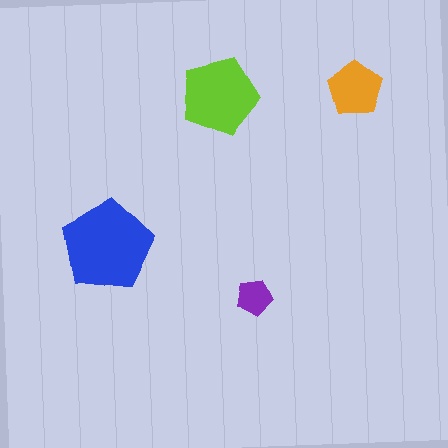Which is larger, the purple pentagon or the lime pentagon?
The lime one.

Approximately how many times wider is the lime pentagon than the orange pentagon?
About 1.5 times wider.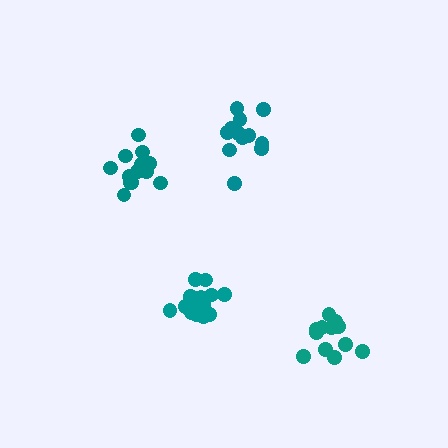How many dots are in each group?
Group 1: 18 dots, Group 2: 13 dots, Group 3: 12 dots, Group 4: 13 dots (56 total).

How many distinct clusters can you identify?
There are 4 distinct clusters.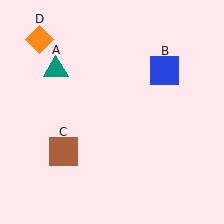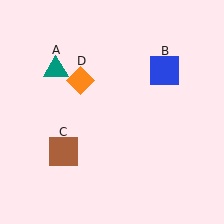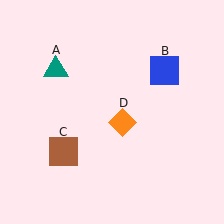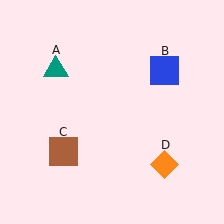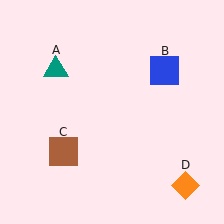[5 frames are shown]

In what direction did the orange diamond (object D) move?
The orange diamond (object D) moved down and to the right.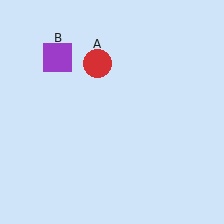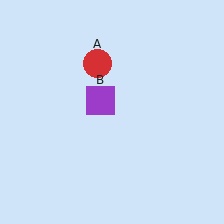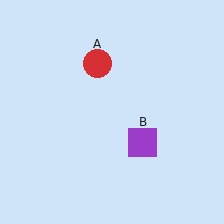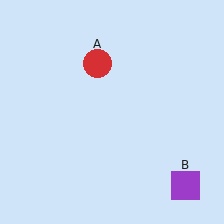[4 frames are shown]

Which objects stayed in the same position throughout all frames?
Red circle (object A) remained stationary.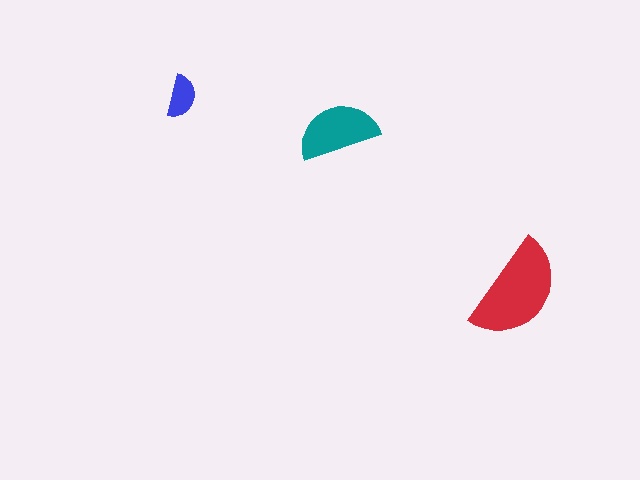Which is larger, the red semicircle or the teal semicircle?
The red one.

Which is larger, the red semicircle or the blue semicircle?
The red one.